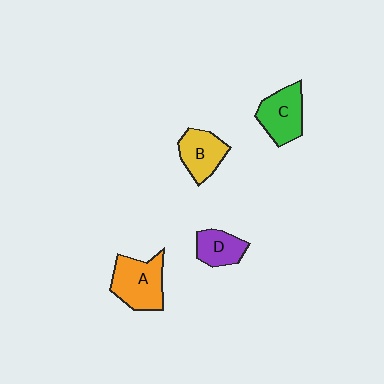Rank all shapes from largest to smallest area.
From largest to smallest: A (orange), C (green), B (yellow), D (purple).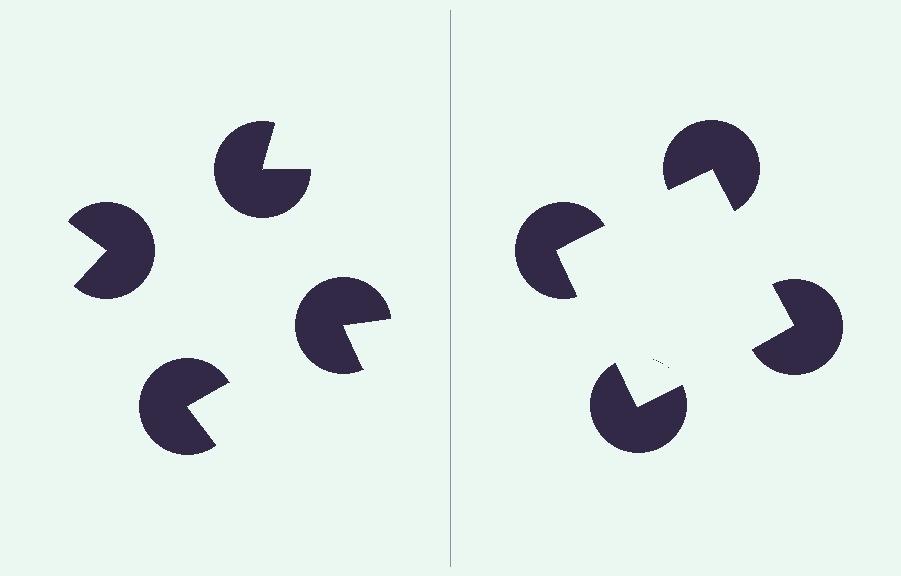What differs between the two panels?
The pac-man discs are positioned identically on both sides; only the wedge orientations differ. On the right they align to a square; on the left they are misaligned.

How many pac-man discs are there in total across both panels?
8 — 4 on each side.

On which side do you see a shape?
An illusory square appears on the right side. On the left side the wedge cuts are rotated, so no coherent shape forms.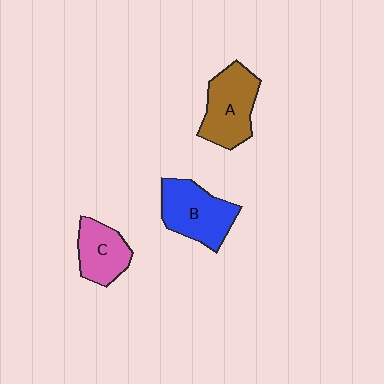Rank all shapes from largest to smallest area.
From largest to smallest: B (blue), A (brown), C (pink).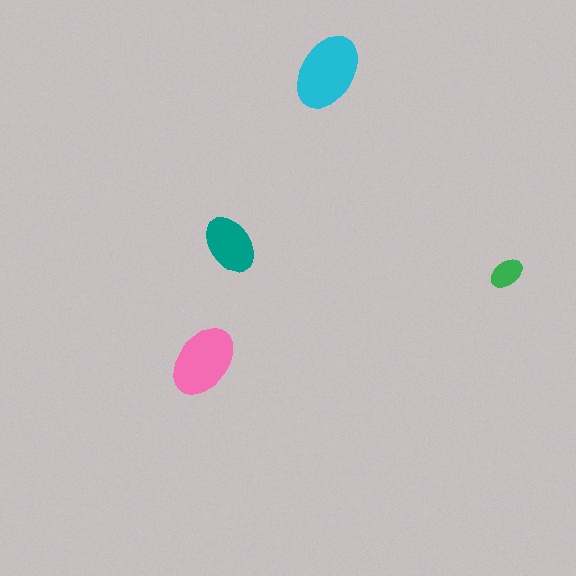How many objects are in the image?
There are 4 objects in the image.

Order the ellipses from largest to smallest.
the cyan one, the pink one, the teal one, the green one.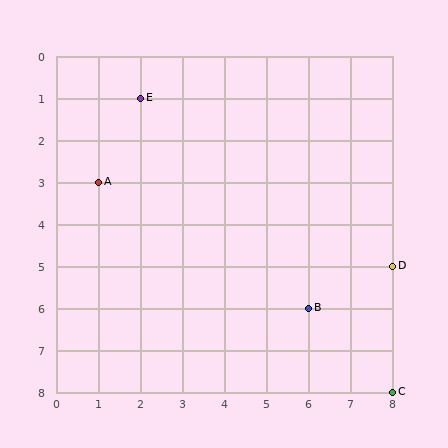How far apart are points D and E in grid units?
Points D and E are 6 columns and 4 rows apart (about 7.2 grid units diagonally).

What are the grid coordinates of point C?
Point C is at grid coordinates (8, 8).